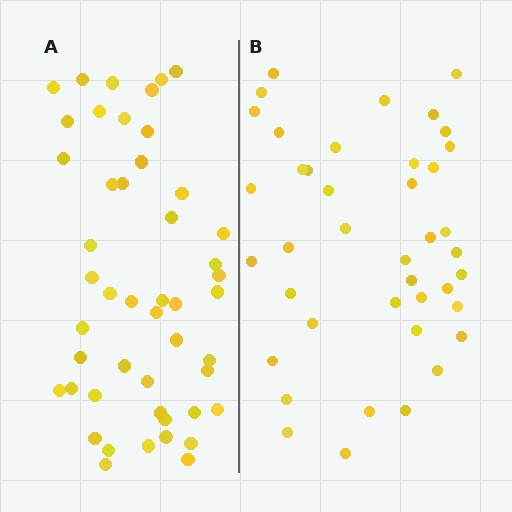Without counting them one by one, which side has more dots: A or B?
Region A (the left region) has more dots.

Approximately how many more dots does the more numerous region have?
Region A has roughly 8 or so more dots than region B.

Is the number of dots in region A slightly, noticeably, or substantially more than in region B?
Region A has only slightly more — the two regions are fairly close. The ratio is roughly 1.2 to 1.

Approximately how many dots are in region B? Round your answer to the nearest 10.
About 40 dots. (The exact count is 41, which rounds to 40.)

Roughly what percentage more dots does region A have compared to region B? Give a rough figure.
About 15% more.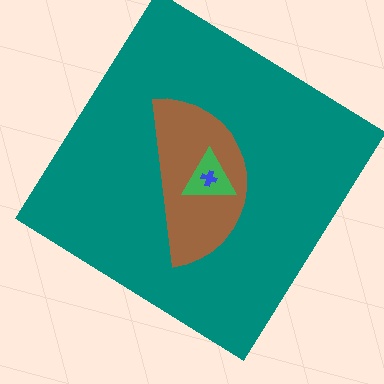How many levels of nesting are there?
4.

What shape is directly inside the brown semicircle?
The green triangle.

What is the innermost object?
The blue cross.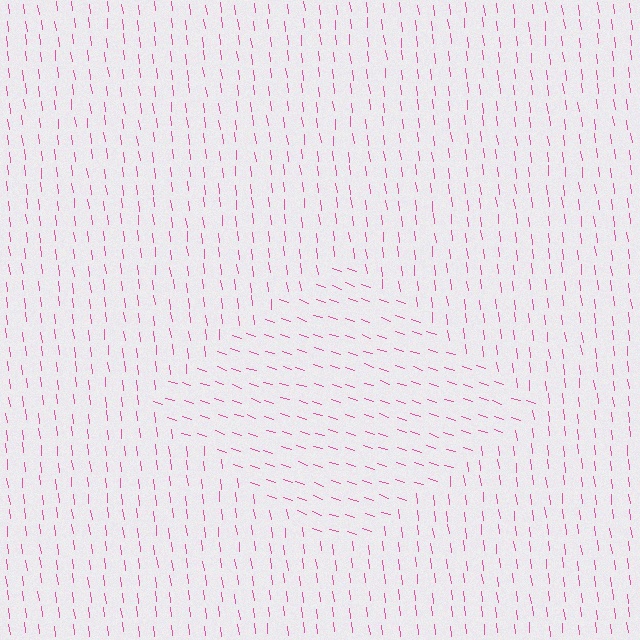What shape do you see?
I see a diamond.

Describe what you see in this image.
The image is filled with small pink line segments. A diamond region in the image has lines oriented differently from the surrounding lines, creating a visible texture boundary.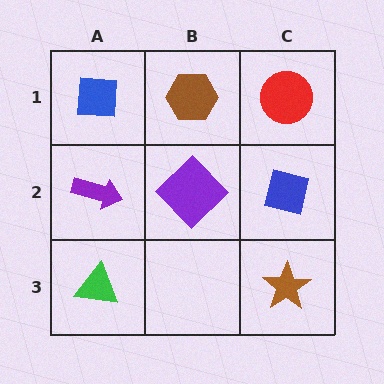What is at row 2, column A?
A purple arrow.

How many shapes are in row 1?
3 shapes.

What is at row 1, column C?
A red circle.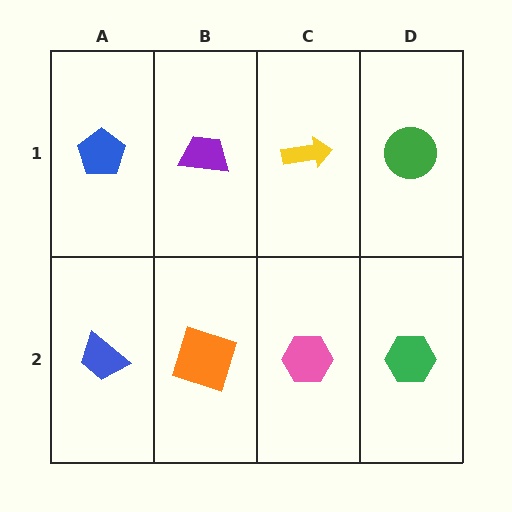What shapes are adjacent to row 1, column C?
A pink hexagon (row 2, column C), a purple trapezoid (row 1, column B), a green circle (row 1, column D).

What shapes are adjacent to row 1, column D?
A green hexagon (row 2, column D), a yellow arrow (row 1, column C).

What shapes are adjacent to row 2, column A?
A blue pentagon (row 1, column A), an orange square (row 2, column B).